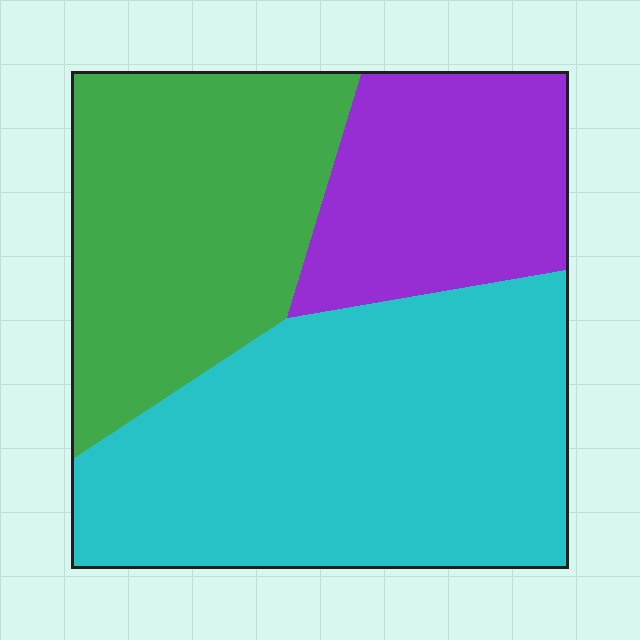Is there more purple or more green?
Green.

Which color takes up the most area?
Cyan, at roughly 45%.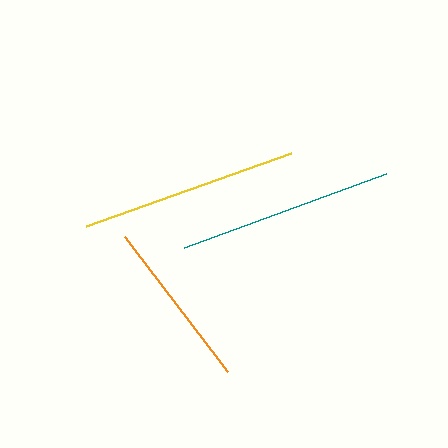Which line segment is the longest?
The yellow line is the longest at approximately 218 pixels.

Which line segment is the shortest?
The orange line is the shortest at approximately 170 pixels.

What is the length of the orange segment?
The orange segment is approximately 170 pixels long.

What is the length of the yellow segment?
The yellow segment is approximately 218 pixels long.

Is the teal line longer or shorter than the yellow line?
The yellow line is longer than the teal line.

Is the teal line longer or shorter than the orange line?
The teal line is longer than the orange line.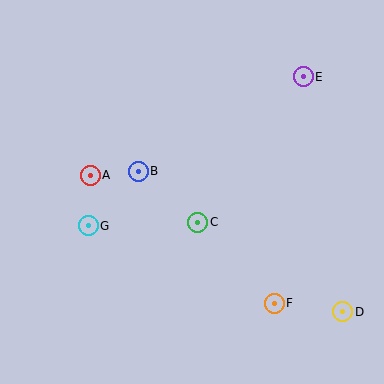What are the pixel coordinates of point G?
Point G is at (88, 226).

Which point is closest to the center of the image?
Point C at (198, 222) is closest to the center.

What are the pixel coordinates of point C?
Point C is at (198, 222).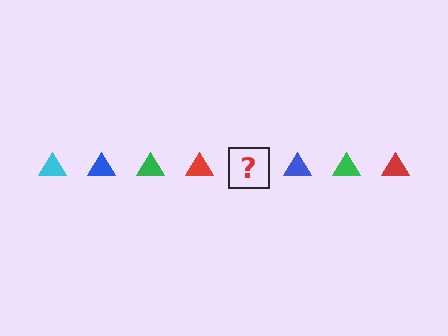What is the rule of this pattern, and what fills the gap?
The rule is that the pattern cycles through cyan, blue, green, red triangles. The gap should be filled with a cyan triangle.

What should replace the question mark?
The question mark should be replaced with a cyan triangle.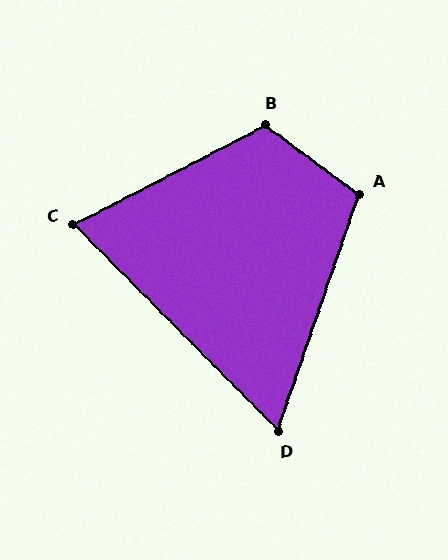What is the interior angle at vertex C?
Approximately 73 degrees (acute).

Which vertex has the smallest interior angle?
D, at approximately 64 degrees.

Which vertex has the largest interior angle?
B, at approximately 116 degrees.